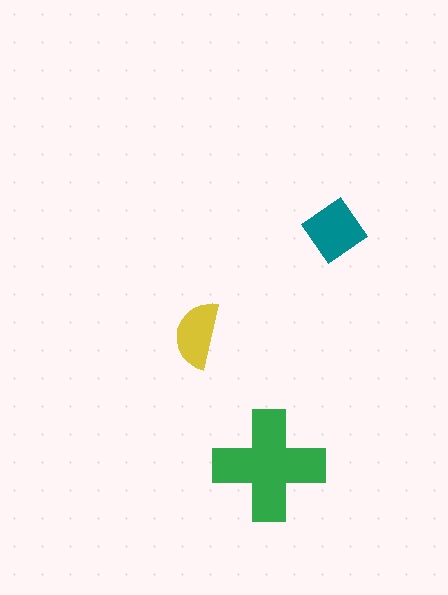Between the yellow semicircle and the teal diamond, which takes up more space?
The teal diamond.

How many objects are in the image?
There are 3 objects in the image.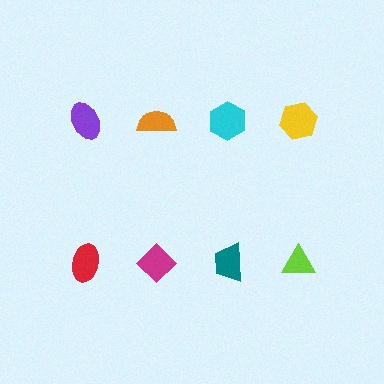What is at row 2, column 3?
A teal trapezoid.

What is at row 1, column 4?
A yellow hexagon.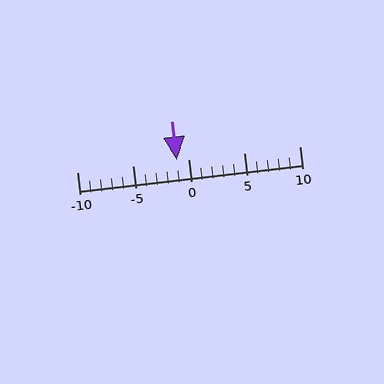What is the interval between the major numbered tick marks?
The major tick marks are spaced 5 units apart.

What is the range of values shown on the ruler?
The ruler shows values from -10 to 10.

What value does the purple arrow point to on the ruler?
The purple arrow points to approximately -1.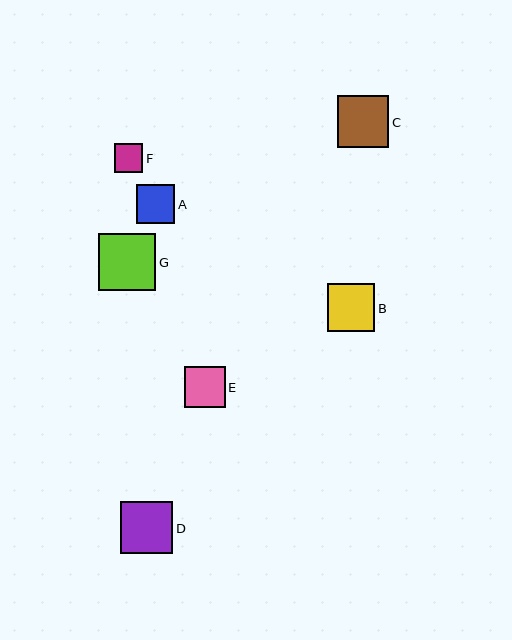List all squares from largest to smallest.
From largest to smallest: G, D, C, B, E, A, F.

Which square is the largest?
Square G is the largest with a size of approximately 57 pixels.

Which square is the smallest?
Square F is the smallest with a size of approximately 29 pixels.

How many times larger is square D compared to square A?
Square D is approximately 1.4 times the size of square A.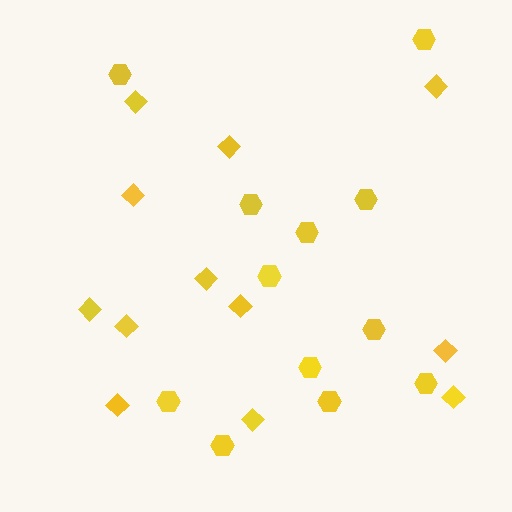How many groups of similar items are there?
There are 2 groups: one group of hexagons (12) and one group of diamonds (12).